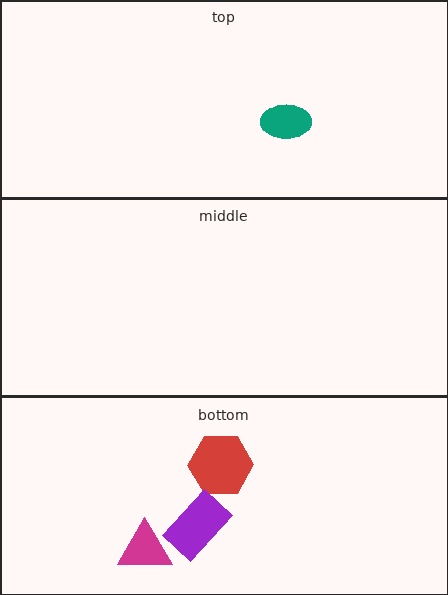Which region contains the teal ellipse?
The top region.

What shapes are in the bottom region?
The magenta triangle, the red hexagon, the purple rectangle.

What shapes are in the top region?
The teal ellipse.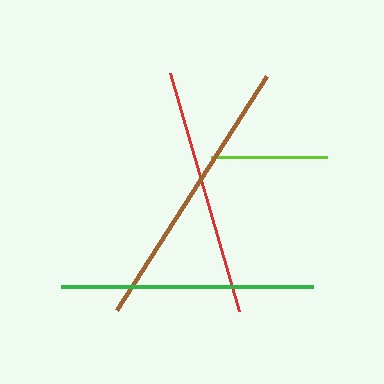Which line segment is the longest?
The brown line is the longest at approximately 278 pixels.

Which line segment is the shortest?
The lime line is the shortest at approximately 116 pixels.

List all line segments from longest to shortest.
From longest to shortest: brown, green, red, lime.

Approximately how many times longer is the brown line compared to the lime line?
The brown line is approximately 2.4 times the length of the lime line.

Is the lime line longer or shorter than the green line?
The green line is longer than the lime line.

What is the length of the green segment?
The green segment is approximately 252 pixels long.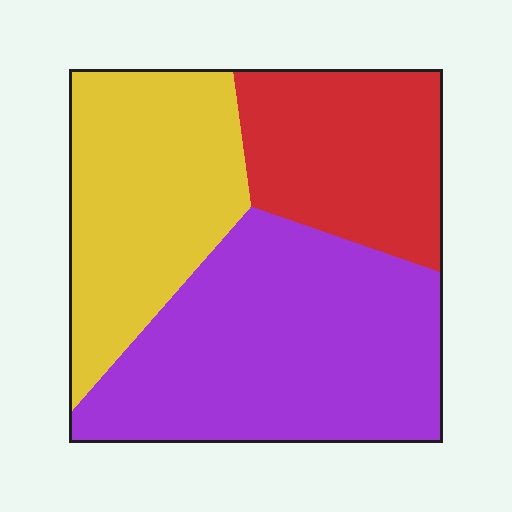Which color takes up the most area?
Purple, at roughly 45%.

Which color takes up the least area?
Red, at roughly 25%.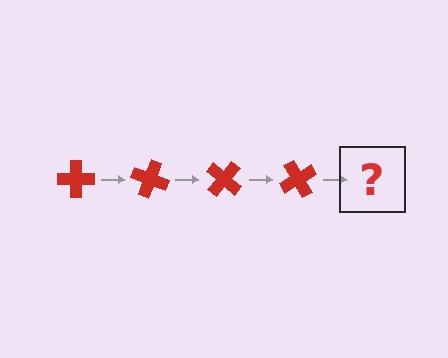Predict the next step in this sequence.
The next step is a red cross rotated 80 degrees.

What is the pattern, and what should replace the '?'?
The pattern is that the cross rotates 20 degrees each step. The '?' should be a red cross rotated 80 degrees.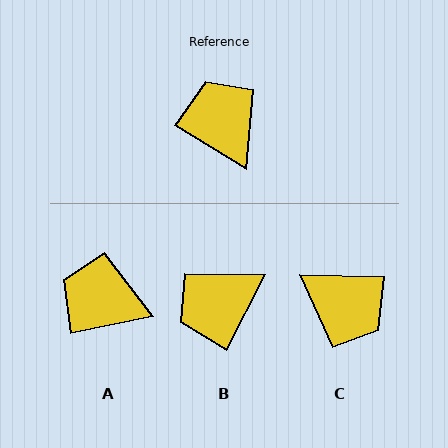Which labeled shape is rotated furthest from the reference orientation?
C, about 150 degrees away.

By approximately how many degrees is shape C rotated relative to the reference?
Approximately 150 degrees clockwise.